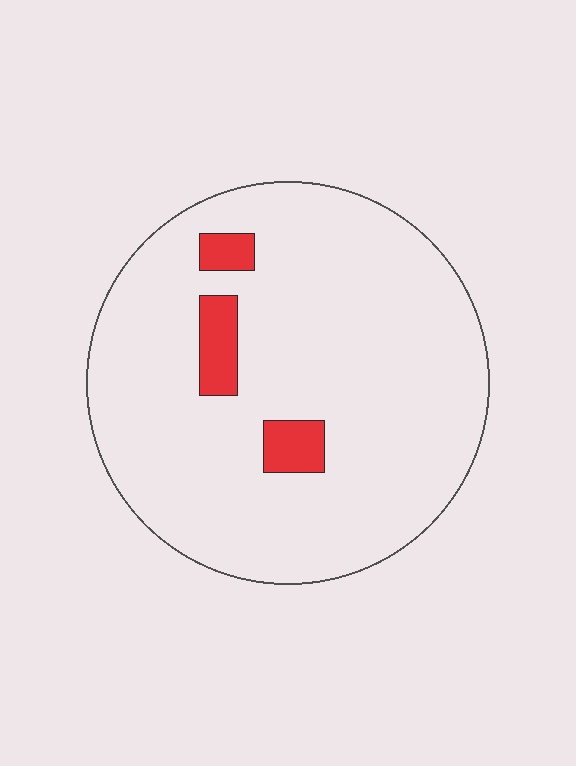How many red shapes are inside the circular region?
3.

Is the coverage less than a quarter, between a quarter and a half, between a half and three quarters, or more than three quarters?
Less than a quarter.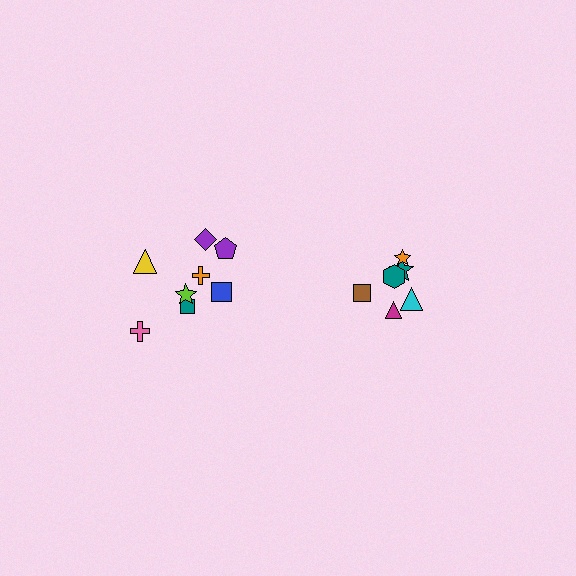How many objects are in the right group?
There are 6 objects.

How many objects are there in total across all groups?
There are 14 objects.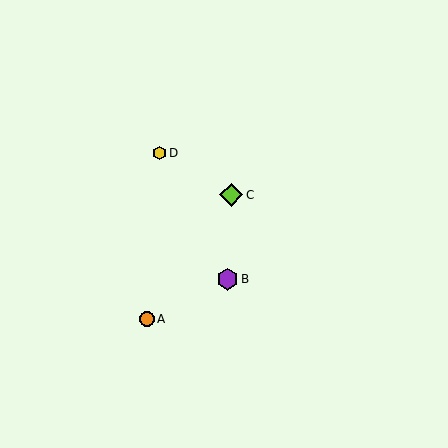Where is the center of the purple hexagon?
The center of the purple hexagon is at (228, 279).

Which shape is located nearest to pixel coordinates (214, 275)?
The purple hexagon (labeled B) at (228, 279) is nearest to that location.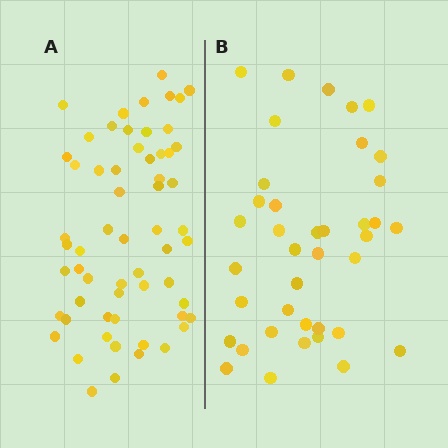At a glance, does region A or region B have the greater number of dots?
Region A (the left region) has more dots.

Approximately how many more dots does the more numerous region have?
Region A has approximately 20 more dots than region B.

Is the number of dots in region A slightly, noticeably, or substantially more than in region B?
Region A has substantially more. The ratio is roughly 1.5 to 1.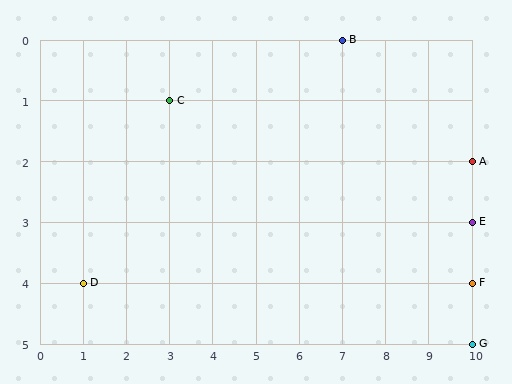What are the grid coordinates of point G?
Point G is at grid coordinates (10, 5).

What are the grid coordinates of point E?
Point E is at grid coordinates (10, 3).